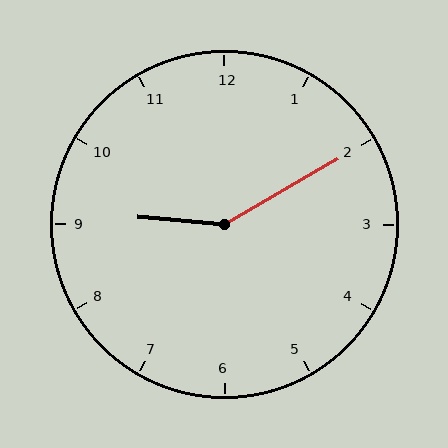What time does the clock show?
9:10.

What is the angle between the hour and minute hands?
Approximately 145 degrees.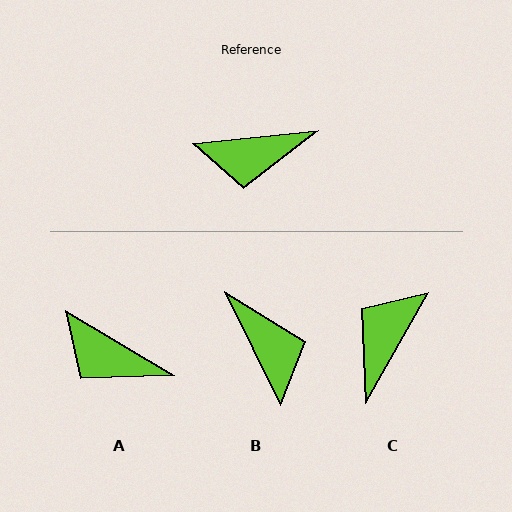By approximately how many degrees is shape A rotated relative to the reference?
Approximately 37 degrees clockwise.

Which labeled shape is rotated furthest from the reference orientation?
C, about 126 degrees away.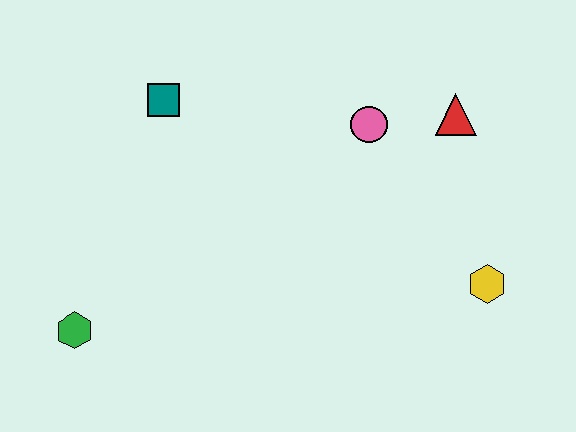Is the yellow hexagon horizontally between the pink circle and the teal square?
No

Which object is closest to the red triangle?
The pink circle is closest to the red triangle.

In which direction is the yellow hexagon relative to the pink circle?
The yellow hexagon is below the pink circle.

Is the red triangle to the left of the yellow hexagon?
Yes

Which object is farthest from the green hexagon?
The red triangle is farthest from the green hexagon.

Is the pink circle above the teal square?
No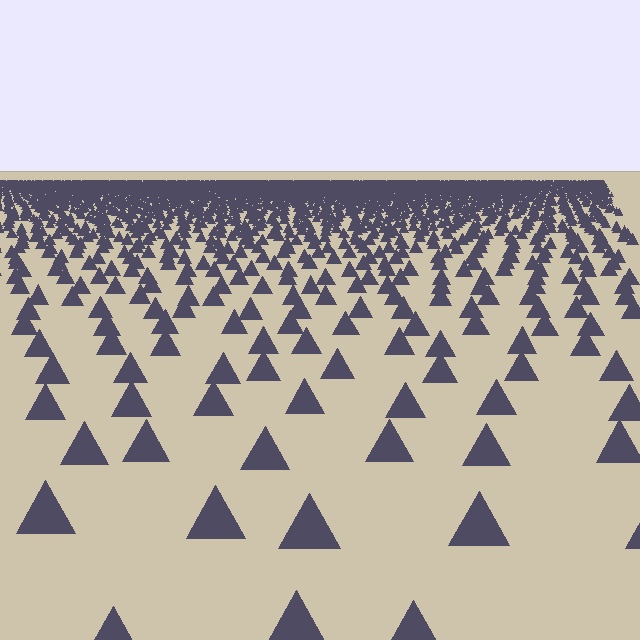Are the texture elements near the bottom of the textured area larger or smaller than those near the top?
Larger. Near the bottom, elements are closer to the viewer and appear at a bigger on-screen size.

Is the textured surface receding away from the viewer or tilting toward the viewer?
The surface is receding away from the viewer. Texture elements get smaller and denser toward the top.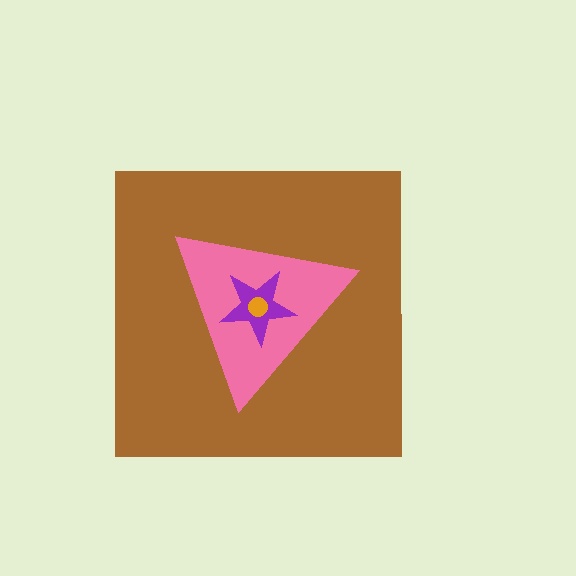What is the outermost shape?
The brown square.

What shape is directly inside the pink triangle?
The purple star.